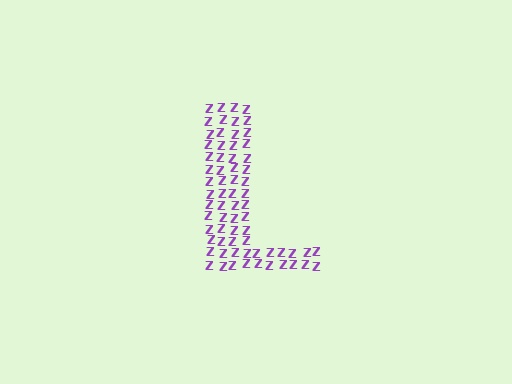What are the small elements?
The small elements are letter Z's.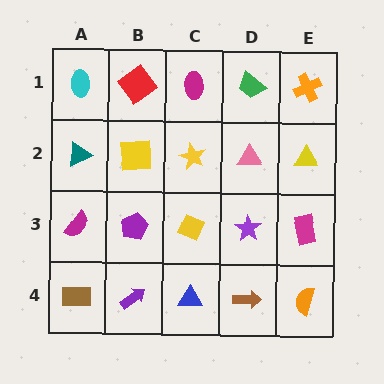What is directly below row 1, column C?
A yellow star.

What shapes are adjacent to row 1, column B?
A yellow square (row 2, column B), a cyan ellipse (row 1, column A), a magenta ellipse (row 1, column C).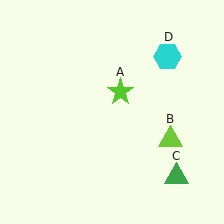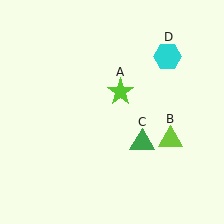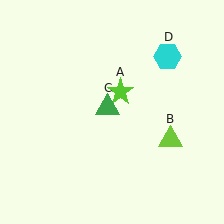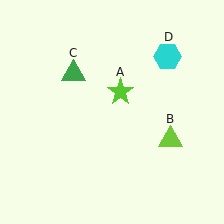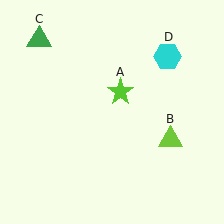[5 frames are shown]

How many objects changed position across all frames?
1 object changed position: green triangle (object C).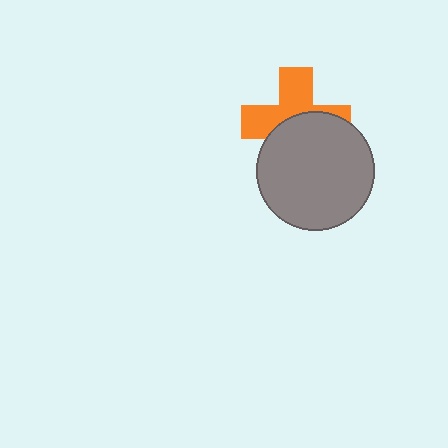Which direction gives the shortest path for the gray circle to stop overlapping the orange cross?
Moving down gives the shortest separation.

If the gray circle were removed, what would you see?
You would see the complete orange cross.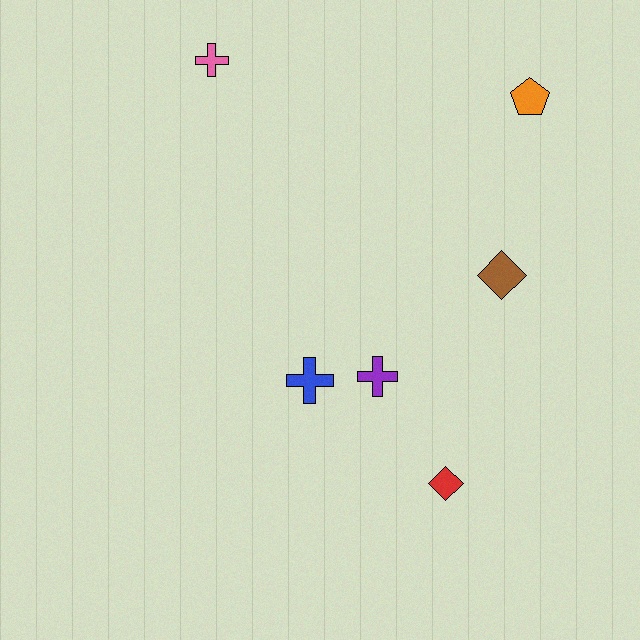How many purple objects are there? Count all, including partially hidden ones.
There is 1 purple object.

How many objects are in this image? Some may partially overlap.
There are 6 objects.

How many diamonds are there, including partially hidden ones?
There are 2 diamonds.